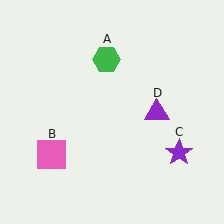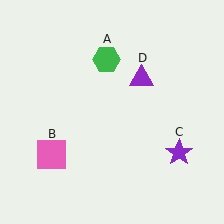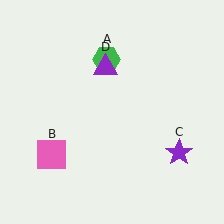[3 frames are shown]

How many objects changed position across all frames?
1 object changed position: purple triangle (object D).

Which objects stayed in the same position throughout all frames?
Green hexagon (object A) and pink square (object B) and purple star (object C) remained stationary.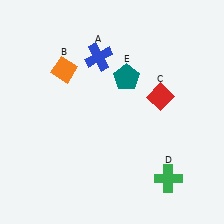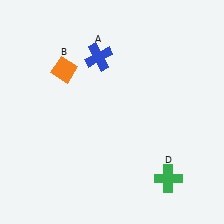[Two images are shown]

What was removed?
The teal pentagon (E), the red diamond (C) were removed in Image 2.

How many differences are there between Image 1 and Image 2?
There are 2 differences between the two images.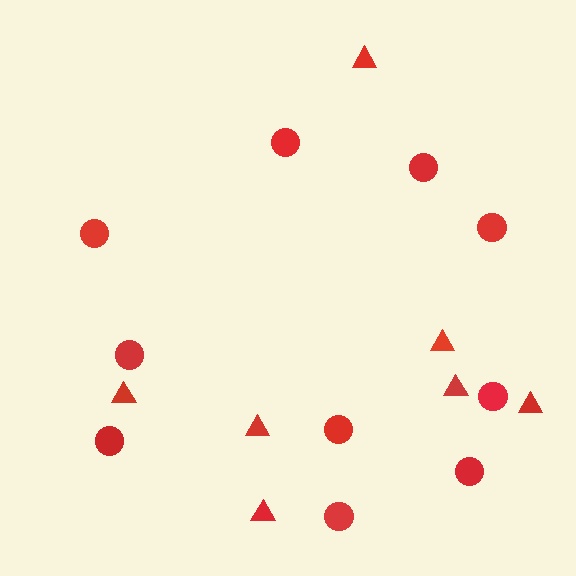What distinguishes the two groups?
There are 2 groups: one group of circles (10) and one group of triangles (7).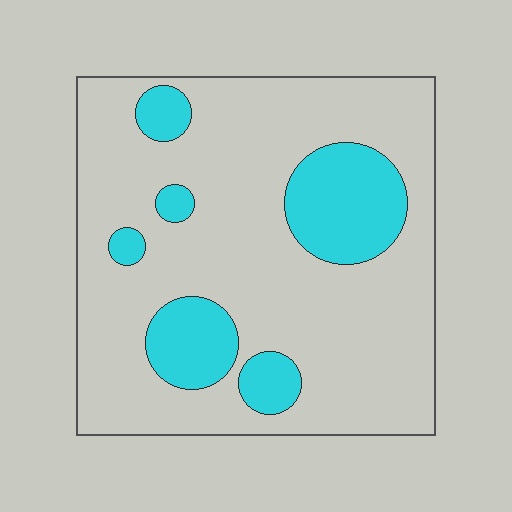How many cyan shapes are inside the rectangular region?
6.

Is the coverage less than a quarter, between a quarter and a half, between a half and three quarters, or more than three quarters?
Less than a quarter.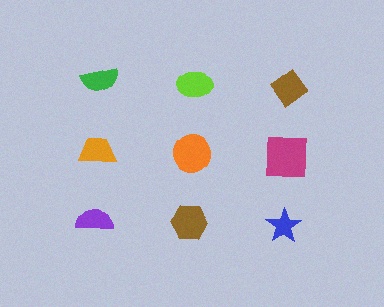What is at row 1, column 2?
A lime ellipse.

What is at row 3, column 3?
A blue star.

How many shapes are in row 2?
3 shapes.